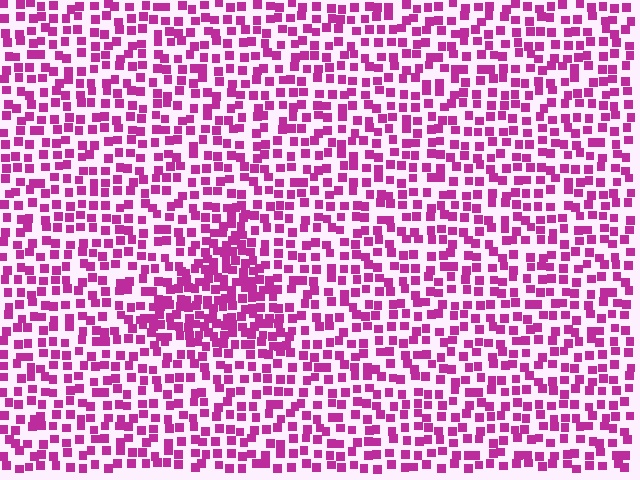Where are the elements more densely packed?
The elements are more densely packed inside the triangle boundary.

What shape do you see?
I see a triangle.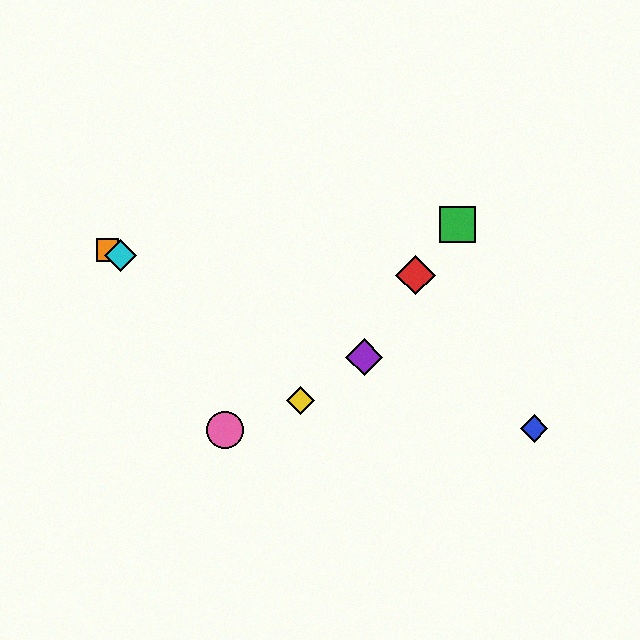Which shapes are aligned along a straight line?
The blue diamond, the purple diamond, the orange square, the cyan diamond are aligned along a straight line.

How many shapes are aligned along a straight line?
4 shapes (the blue diamond, the purple diamond, the orange square, the cyan diamond) are aligned along a straight line.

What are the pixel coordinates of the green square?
The green square is at (458, 224).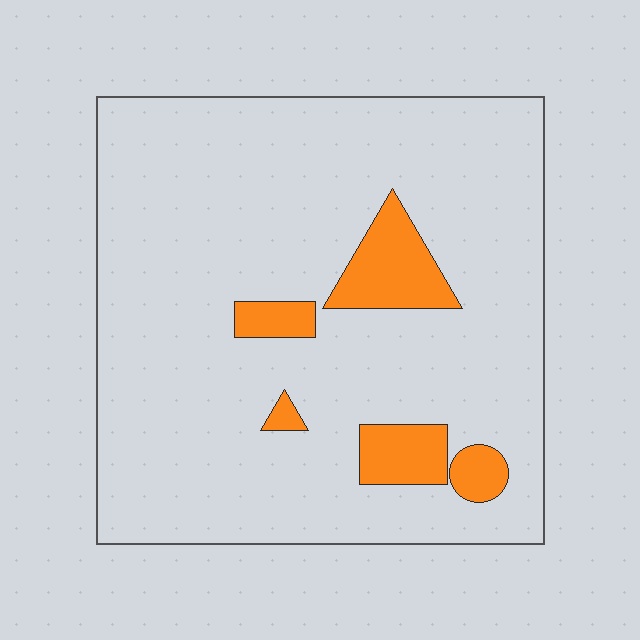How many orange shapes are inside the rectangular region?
5.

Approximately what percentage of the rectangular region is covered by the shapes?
Approximately 10%.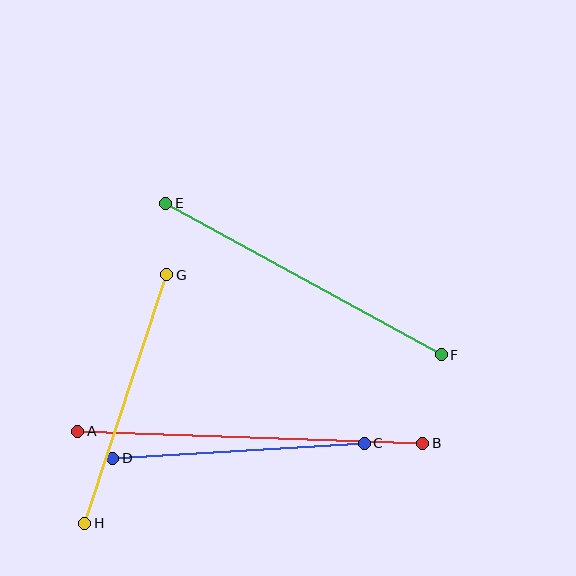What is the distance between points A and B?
The distance is approximately 345 pixels.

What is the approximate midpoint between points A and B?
The midpoint is at approximately (250, 437) pixels.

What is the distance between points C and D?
The distance is approximately 252 pixels.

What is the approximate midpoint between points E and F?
The midpoint is at approximately (304, 279) pixels.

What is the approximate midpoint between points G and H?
The midpoint is at approximately (126, 399) pixels.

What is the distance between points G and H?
The distance is approximately 262 pixels.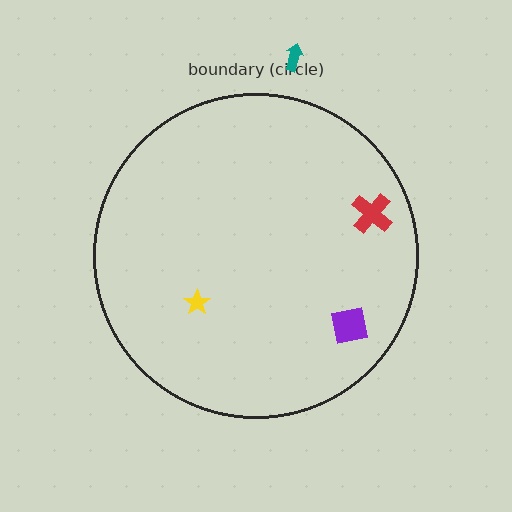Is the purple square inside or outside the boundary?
Inside.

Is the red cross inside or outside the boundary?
Inside.